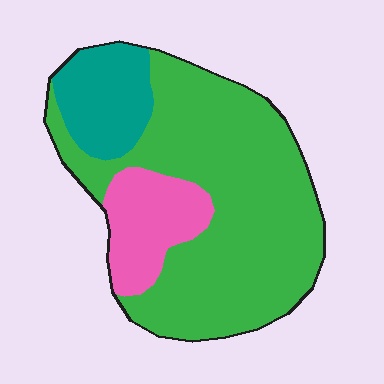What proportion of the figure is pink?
Pink covers roughly 15% of the figure.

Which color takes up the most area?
Green, at roughly 70%.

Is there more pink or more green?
Green.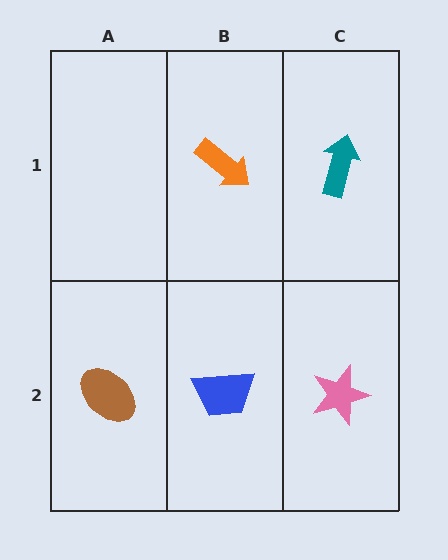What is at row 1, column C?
A teal arrow.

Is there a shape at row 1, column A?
No, that cell is empty.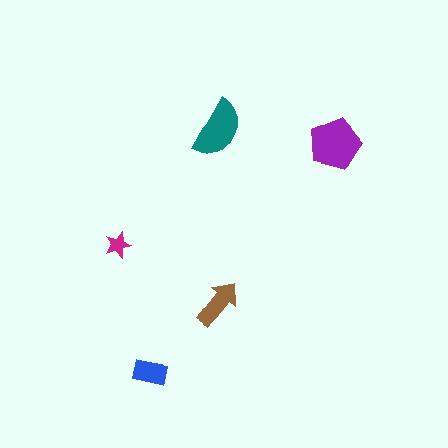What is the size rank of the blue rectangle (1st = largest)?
4th.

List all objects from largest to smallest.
The purple pentagon, the teal semicircle, the brown arrow, the blue rectangle, the magenta star.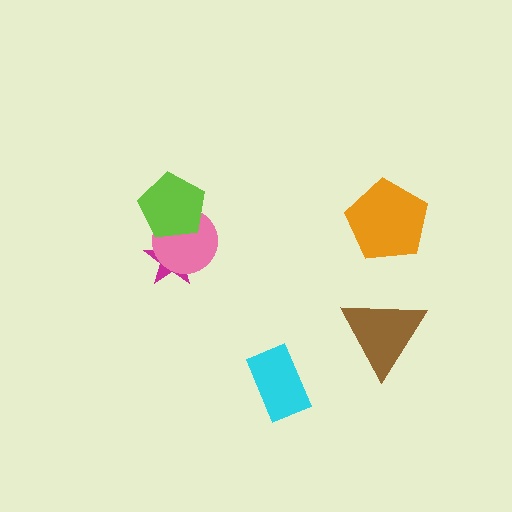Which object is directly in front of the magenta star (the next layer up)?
The pink circle is directly in front of the magenta star.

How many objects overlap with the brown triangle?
0 objects overlap with the brown triangle.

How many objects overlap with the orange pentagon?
0 objects overlap with the orange pentagon.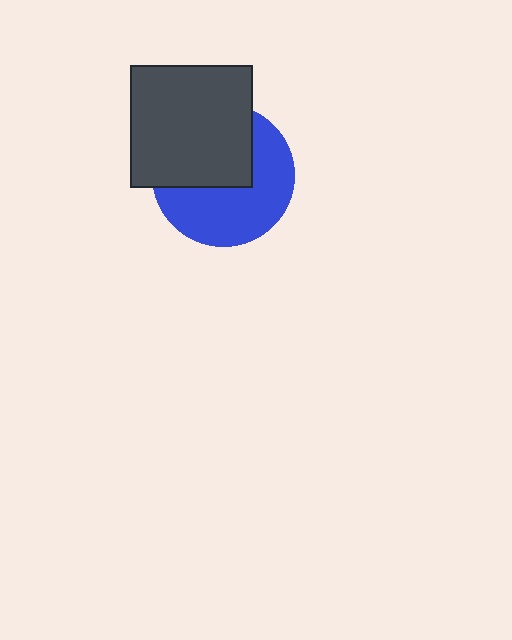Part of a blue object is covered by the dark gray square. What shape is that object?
It is a circle.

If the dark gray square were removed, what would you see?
You would see the complete blue circle.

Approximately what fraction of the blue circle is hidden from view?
Roughly 46% of the blue circle is hidden behind the dark gray square.